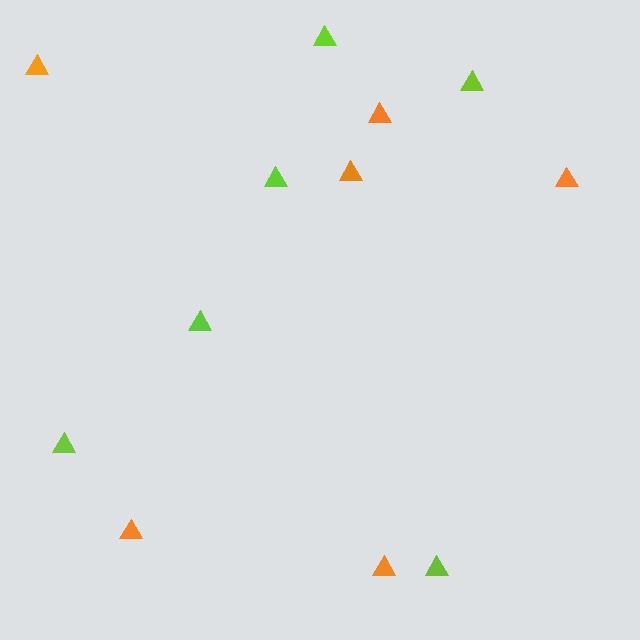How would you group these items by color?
There are 2 groups: one group of orange triangles (6) and one group of lime triangles (6).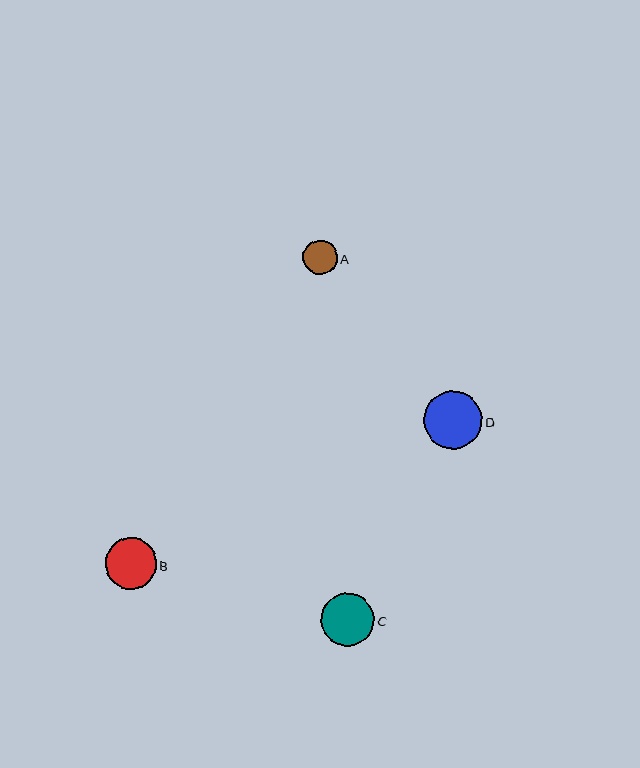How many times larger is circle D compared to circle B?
Circle D is approximately 1.1 times the size of circle B.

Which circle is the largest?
Circle D is the largest with a size of approximately 58 pixels.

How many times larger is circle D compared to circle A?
Circle D is approximately 1.7 times the size of circle A.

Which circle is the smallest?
Circle A is the smallest with a size of approximately 35 pixels.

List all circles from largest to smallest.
From largest to smallest: D, C, B, A.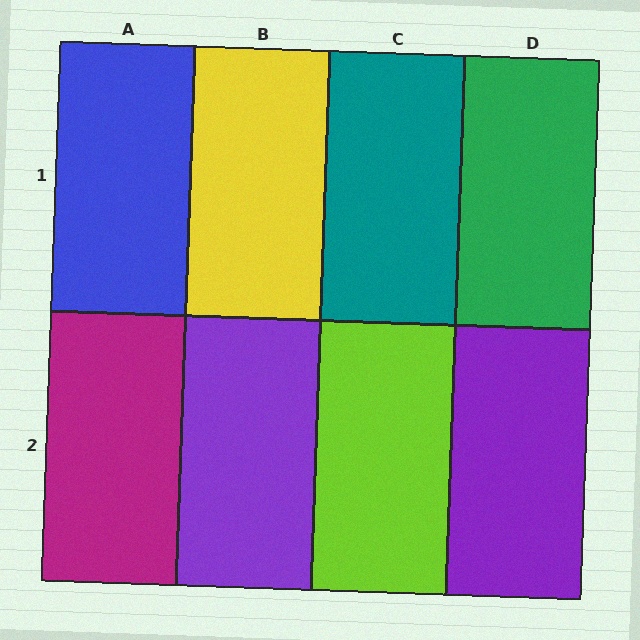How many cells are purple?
2 cells are purple.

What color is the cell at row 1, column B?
Yellow.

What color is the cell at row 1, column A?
Blue.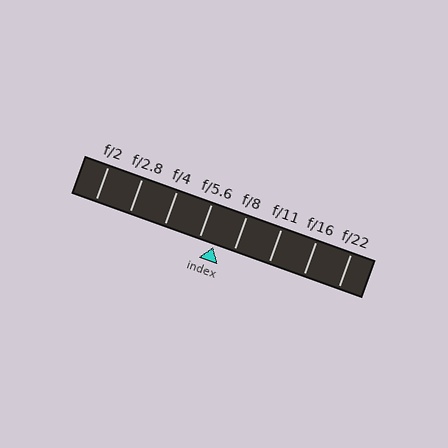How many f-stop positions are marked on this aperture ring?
There are 8 f-stop positions marked.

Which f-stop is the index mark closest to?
The index mark is closest to f/5.6.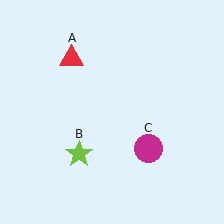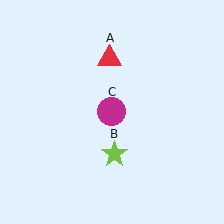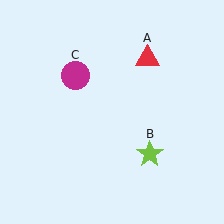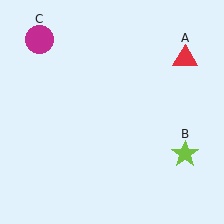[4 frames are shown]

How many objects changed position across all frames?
3 objects changed position: red triangle (object A), lime star (object B), magenta circle (object C).